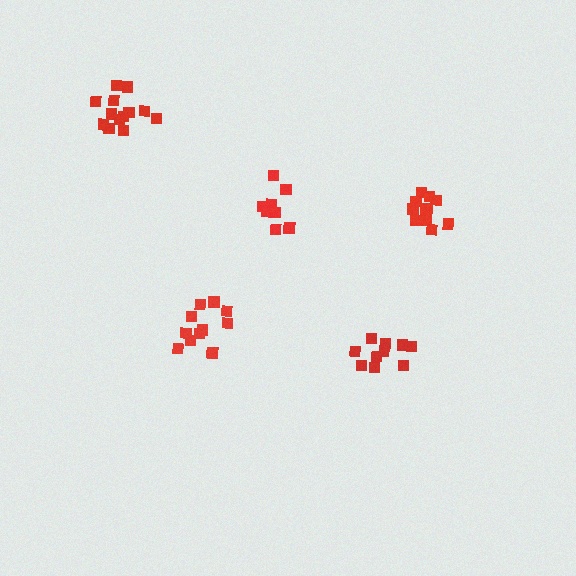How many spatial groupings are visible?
There are 5 spatial groupings.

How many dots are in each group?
Group 1: 12 dots, Group 2: 8 dots, Group 3: 10 dots, Group 4: 12 dots, Group 5: 14 dots (56 total).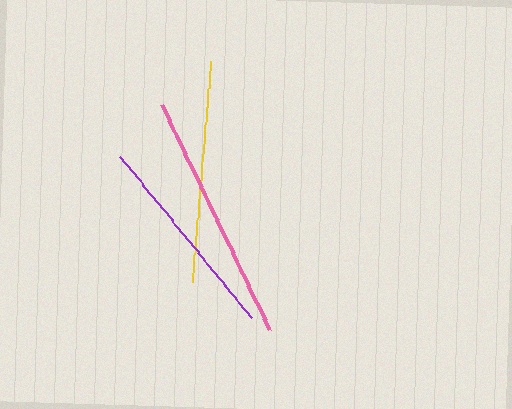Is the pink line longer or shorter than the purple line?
The pink line is longer than the purple line.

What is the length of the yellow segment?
The yellow segment is approximately 223 pixels long.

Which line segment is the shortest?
The purple line is the shortest at approximately 208 pixels.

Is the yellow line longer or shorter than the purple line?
The yellow line is longer than the purple line.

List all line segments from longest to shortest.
From longest to shortest: pink, yellow, purple.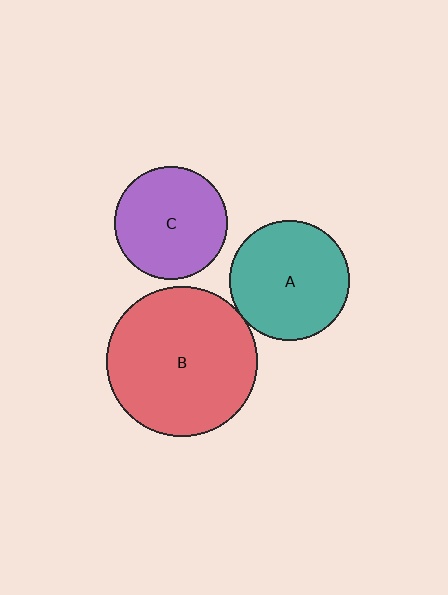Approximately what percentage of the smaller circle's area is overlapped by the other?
Approximately 5%.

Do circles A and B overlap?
Yes.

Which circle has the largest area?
Circle B (red).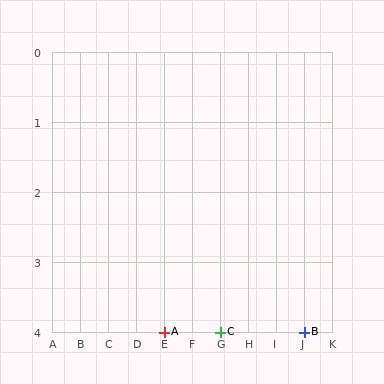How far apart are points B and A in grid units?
Points B and A are 5 columns apart.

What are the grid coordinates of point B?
Point B is at grid coordinates (J, 4).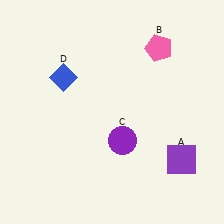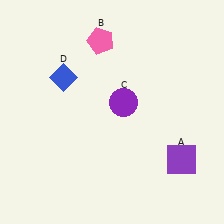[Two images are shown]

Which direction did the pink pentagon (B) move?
The pink pentagon (B) moved left.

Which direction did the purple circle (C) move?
The purple circle (C) moved up.